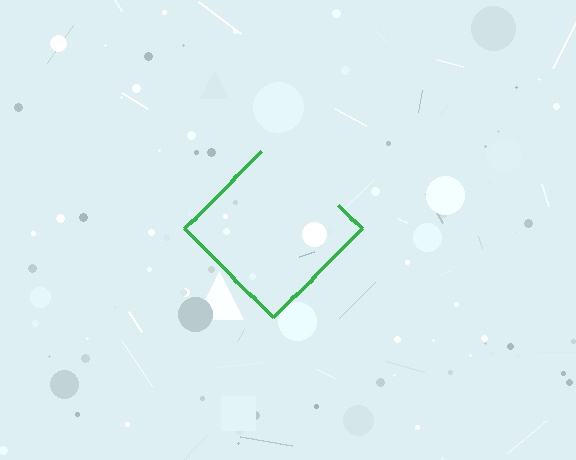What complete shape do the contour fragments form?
The contour fragments form a diamond.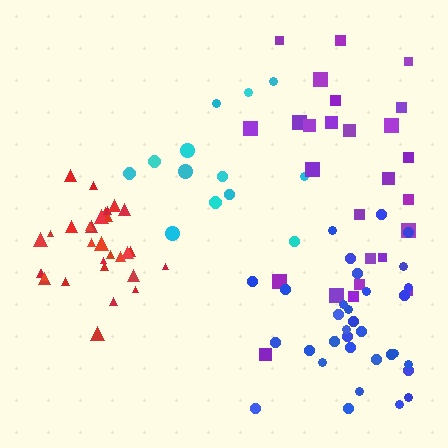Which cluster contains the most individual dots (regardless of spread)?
Blue (33).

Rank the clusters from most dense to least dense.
red, blue, purple, cyan.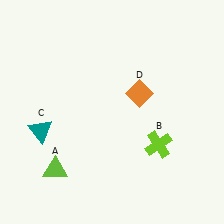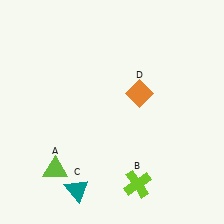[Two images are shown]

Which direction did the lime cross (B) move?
The lime cross (B) moved down.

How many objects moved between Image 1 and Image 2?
2 objects moved between the two images.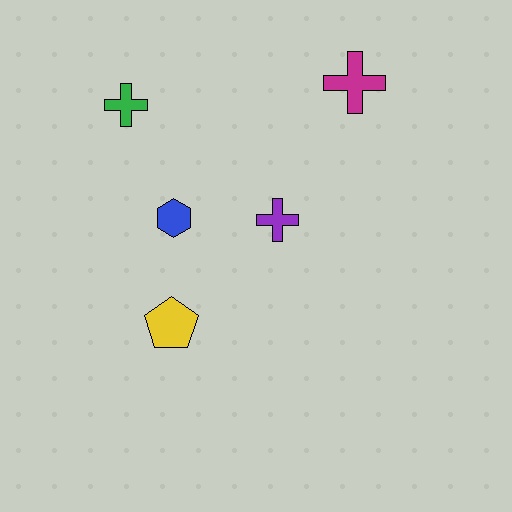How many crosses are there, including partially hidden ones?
There are 3 crosses.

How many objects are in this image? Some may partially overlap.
There are 5 objects.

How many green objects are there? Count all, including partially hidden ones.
There is 1 green object.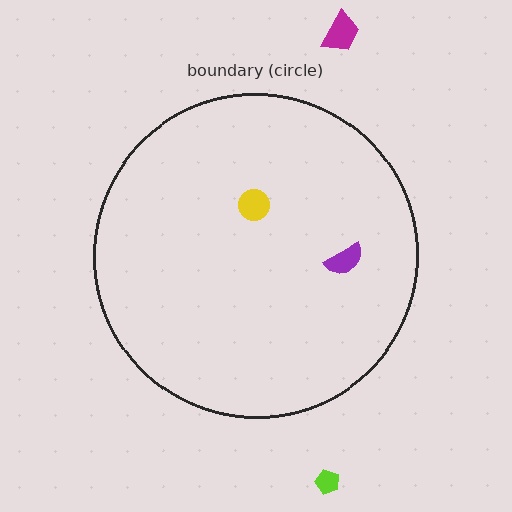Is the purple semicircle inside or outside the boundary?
Inside.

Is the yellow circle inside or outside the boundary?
Inside.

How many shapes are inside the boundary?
2 inside, 2 outside.